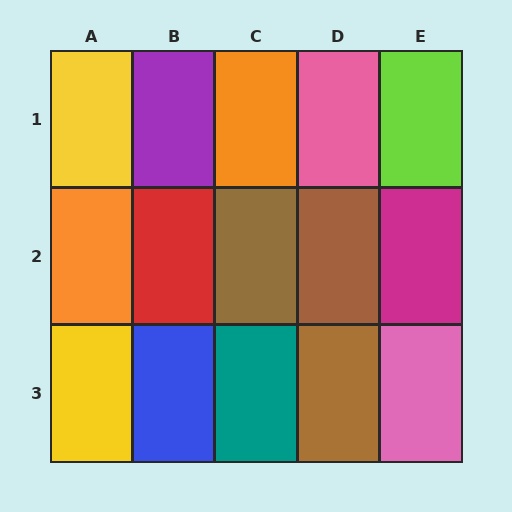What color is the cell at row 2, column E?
Magenta.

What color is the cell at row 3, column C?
Teal.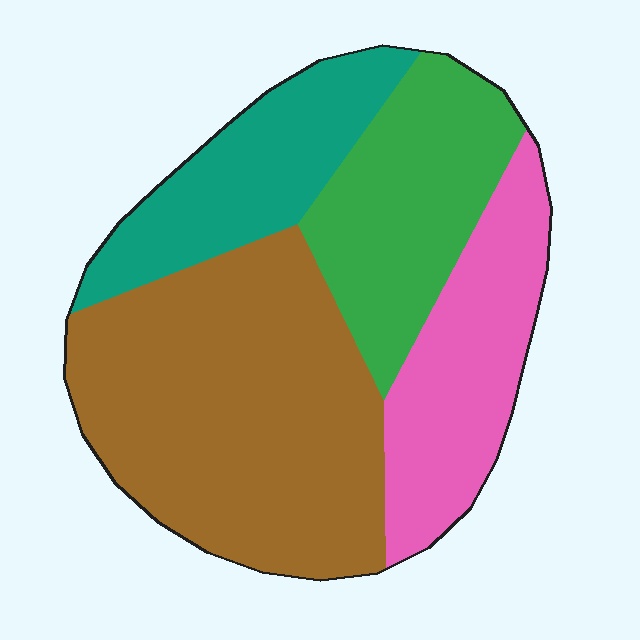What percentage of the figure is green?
Green covers 21% of the figure.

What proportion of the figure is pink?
Pink covers roughly 20% of the figure.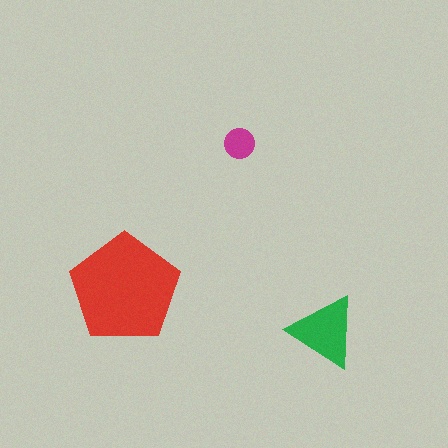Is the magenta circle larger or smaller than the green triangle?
Smaller.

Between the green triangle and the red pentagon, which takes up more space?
The red pentagon.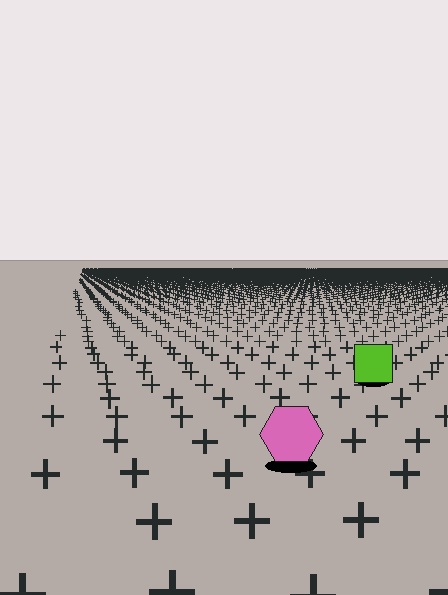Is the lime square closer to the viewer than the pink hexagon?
No. The pink hexagon is closer — you can tell from the texture gradient: the ground texture is coarser near it.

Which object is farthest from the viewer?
The lime square is farthest from the viewer. It appears smaller and the ground texture around it is denser.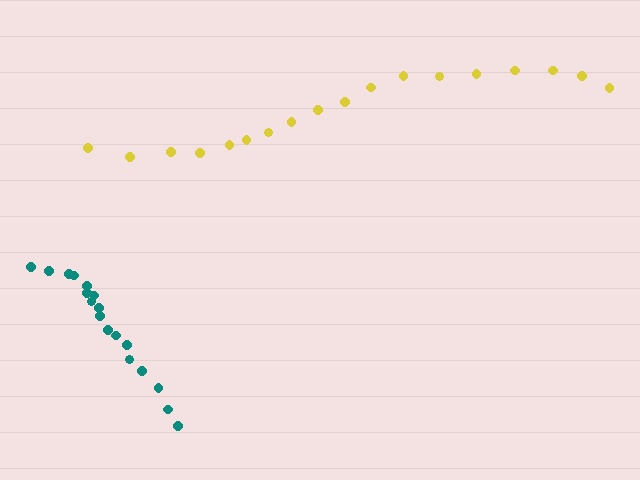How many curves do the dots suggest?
There are 2 distinct paths.